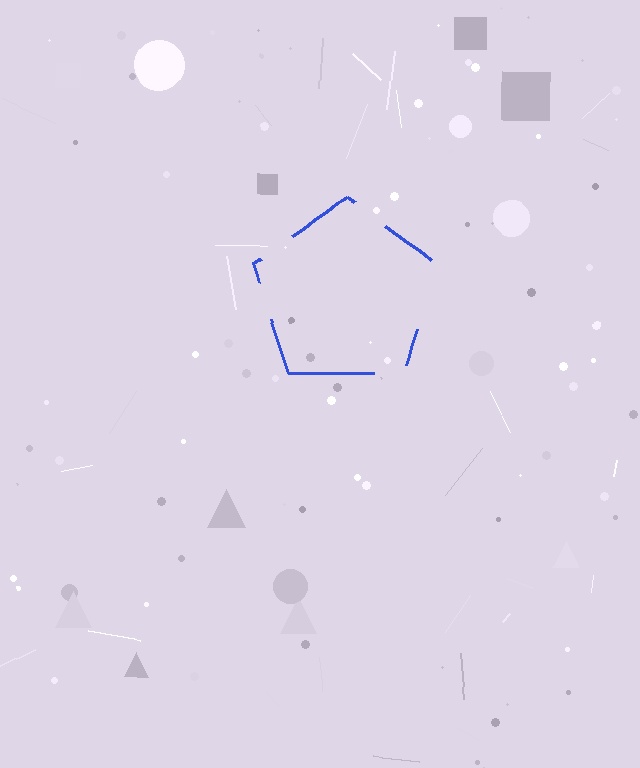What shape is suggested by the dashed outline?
The dashed outline suggests a pentagon.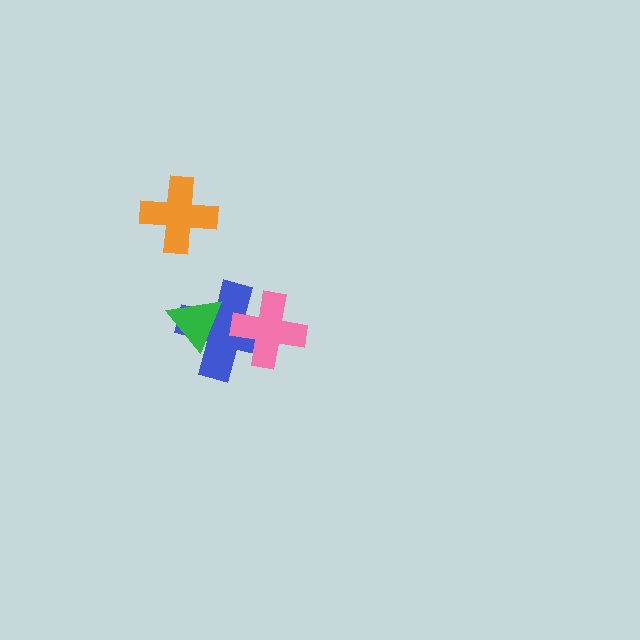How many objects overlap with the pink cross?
1 object overlaps with the pink cross.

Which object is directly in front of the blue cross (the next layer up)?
The green triangle is directly in front of the blue cross.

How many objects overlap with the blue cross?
2 objects overlap with the blue cross.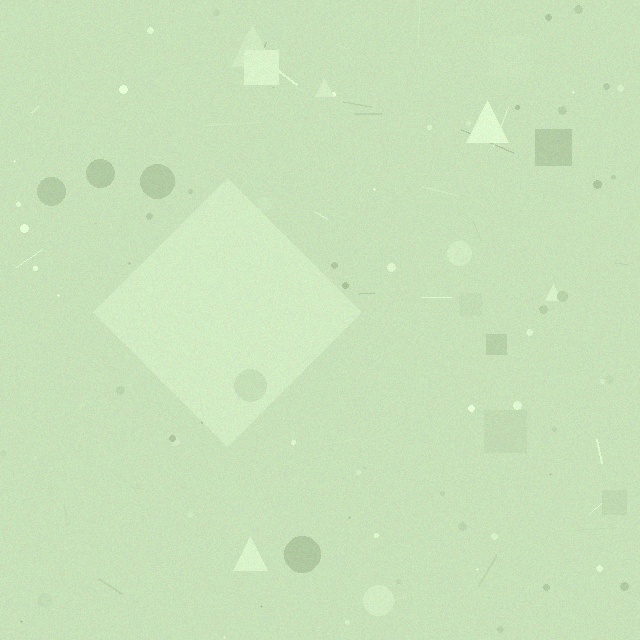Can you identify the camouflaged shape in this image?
The camouflaged shape is a diamond.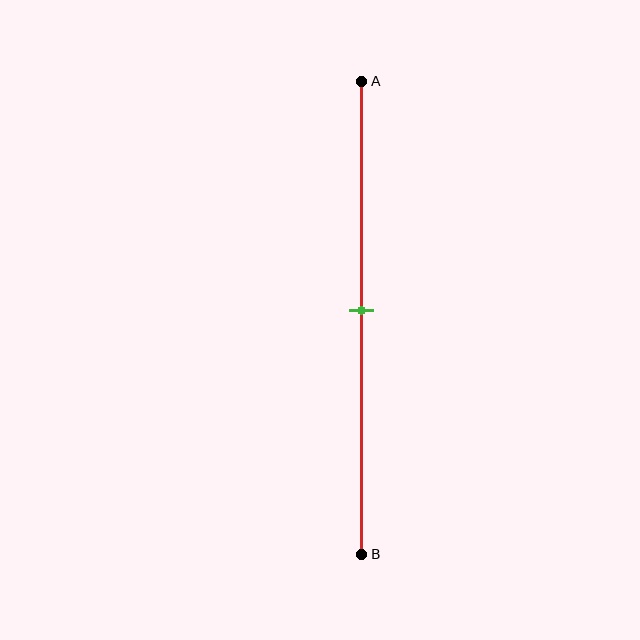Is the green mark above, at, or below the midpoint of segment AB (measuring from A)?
The green mark is approximately at the midpoint of segment AB.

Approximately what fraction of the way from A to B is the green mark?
The green mark is approximately 50% of the way from A to B.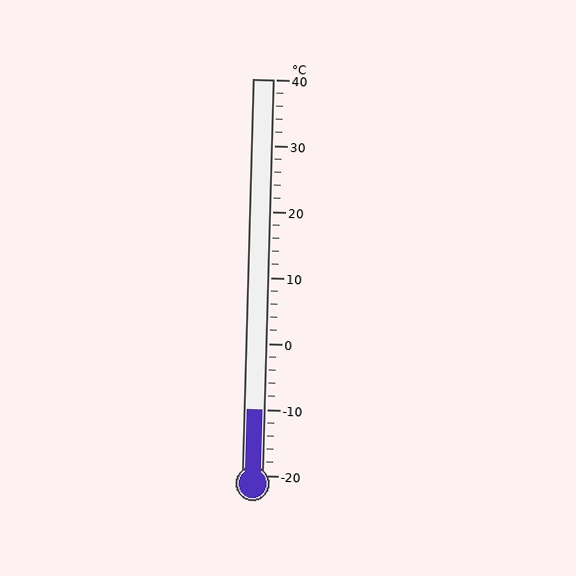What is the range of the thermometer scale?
The thermometer scale ranges from -20°C to 40°C.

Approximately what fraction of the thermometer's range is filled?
The thermometer is filled to approximately 15% of its range.